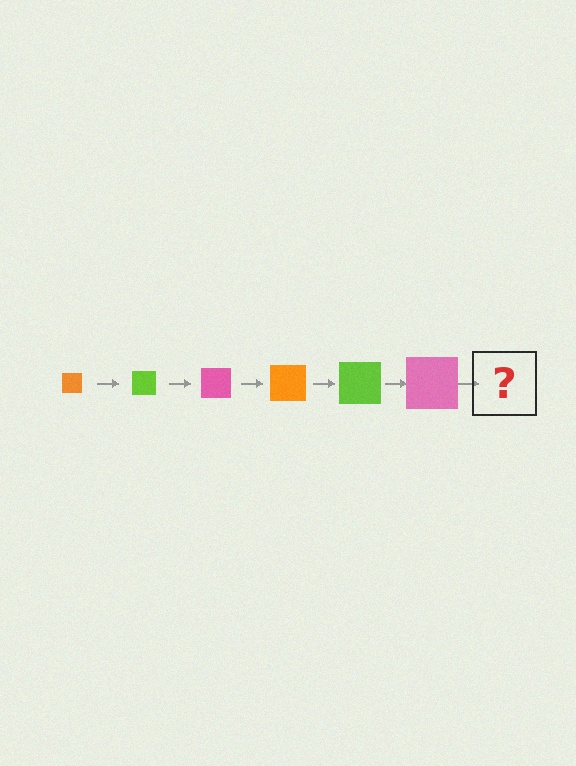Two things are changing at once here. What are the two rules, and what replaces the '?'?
The two rules are that the square grows larger each step and the color cycles through orange, lime, and pink. The '?' should be an orange square, larger than the previous one.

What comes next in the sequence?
The next element should be an orange square, larger than the previous one.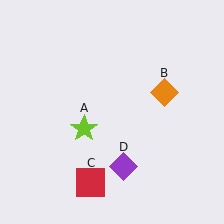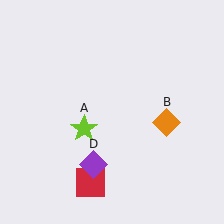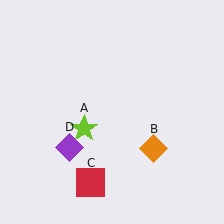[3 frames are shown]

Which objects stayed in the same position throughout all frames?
Lime star (object A) and red square (object C) remained stationary.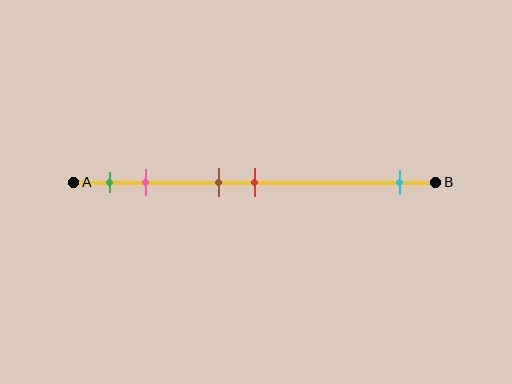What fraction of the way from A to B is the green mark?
The green mark is approximately 10% (0.1) of the way from A to B.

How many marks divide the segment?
There are 5 marks dividing the segment.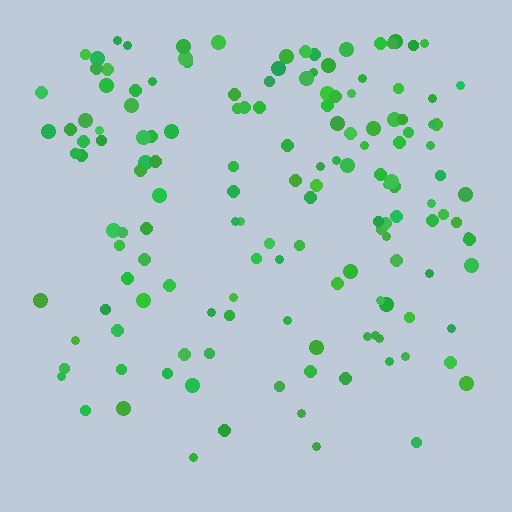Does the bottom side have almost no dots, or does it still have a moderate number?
Still a moderate number, just noticeably fewer than the top.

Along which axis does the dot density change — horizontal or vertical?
Vertical.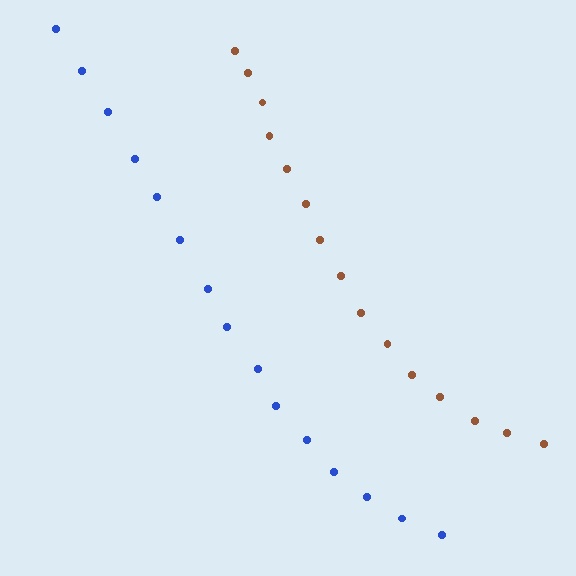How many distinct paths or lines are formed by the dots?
There are 2 distinct paths.